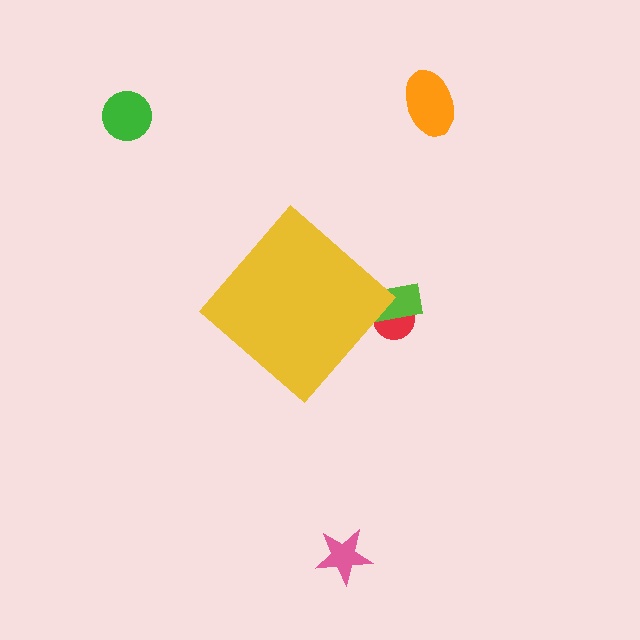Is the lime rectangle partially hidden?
Yes, the lime rectangle is partially hidden behind the yellow diamond.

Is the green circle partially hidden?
No, the green circle is fully visible.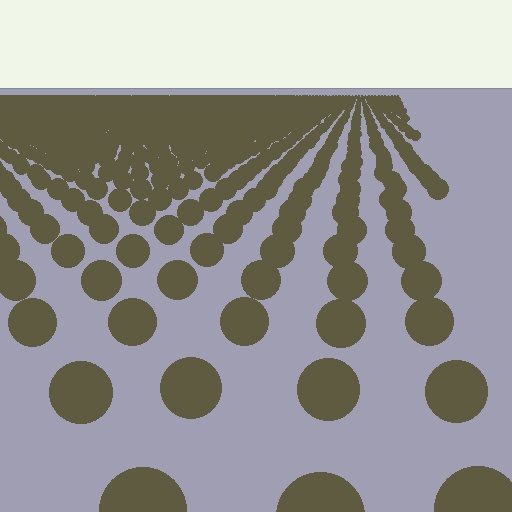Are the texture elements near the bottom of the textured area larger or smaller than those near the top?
Larger. Near the bottom, elements are closer to the viewer and appear at a bigger on-screen size.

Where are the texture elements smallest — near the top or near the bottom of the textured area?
Near the top.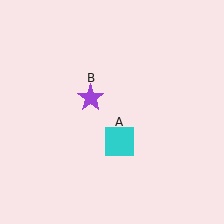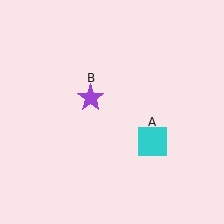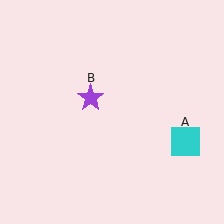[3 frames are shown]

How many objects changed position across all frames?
1 object changed position: cyan square (object A).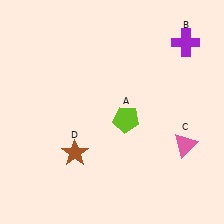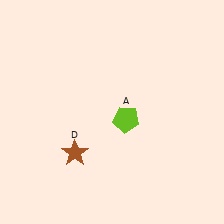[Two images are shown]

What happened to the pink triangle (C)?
The pink triangle (C) was removed in Image 2. It was in the bottom-right area of Image 1.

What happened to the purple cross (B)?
The purple cross (B) was removed in Image 2. It was in the top-right area of Image 1.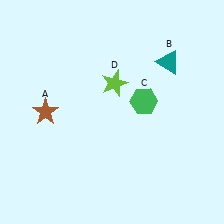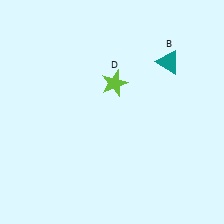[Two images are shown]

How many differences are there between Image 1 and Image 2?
There are 2 differences between the two images.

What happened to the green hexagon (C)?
The green hexagon (C) was removed in Image 2. It was in the top-right area of Image 1.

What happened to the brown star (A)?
The brown star (A) was removed in Image 2. It was in the top-left area of Image 1.